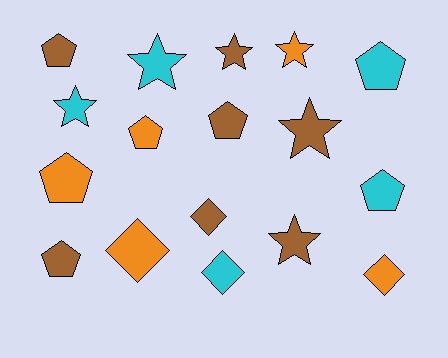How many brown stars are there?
There are 3 brown stars.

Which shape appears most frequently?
Pentagon, with 7 objects.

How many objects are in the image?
There are 17 objects.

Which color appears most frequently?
Brown, with 7 objects.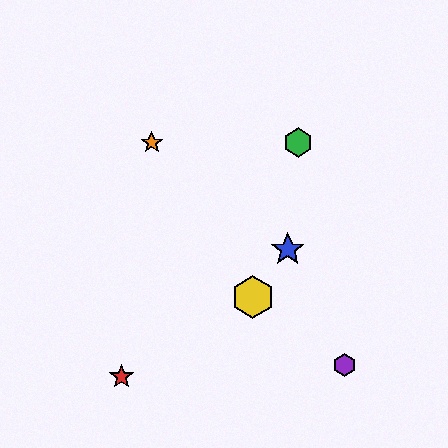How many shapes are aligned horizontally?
2 shapes (the green hexagon, the orange star) are aligned horizontally.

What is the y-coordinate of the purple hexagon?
The purple hexagon is at y≈365.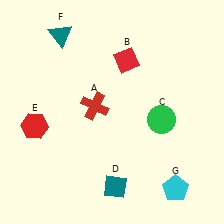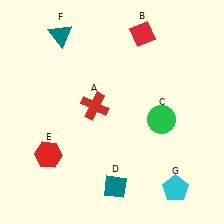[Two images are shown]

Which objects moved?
The objects that moved are: the red diamond (B), the red hexagon (E).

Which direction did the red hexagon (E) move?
The red hexagon (E) moved down.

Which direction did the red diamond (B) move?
The red diamond (B) moved up.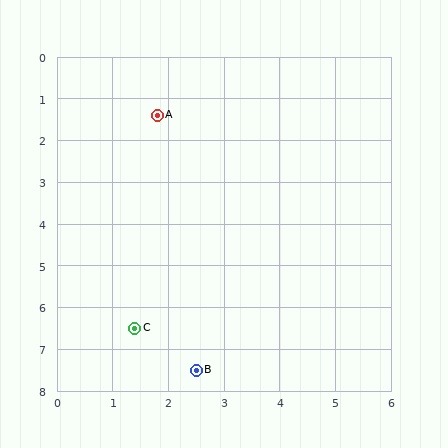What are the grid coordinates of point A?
Point A is at approximately (1.8, 1.4).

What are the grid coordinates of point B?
Point B is at approximately (2.5, 7.5).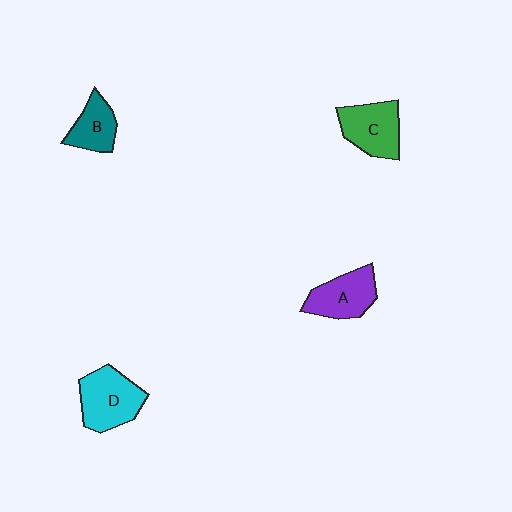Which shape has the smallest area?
Shape B (teal).